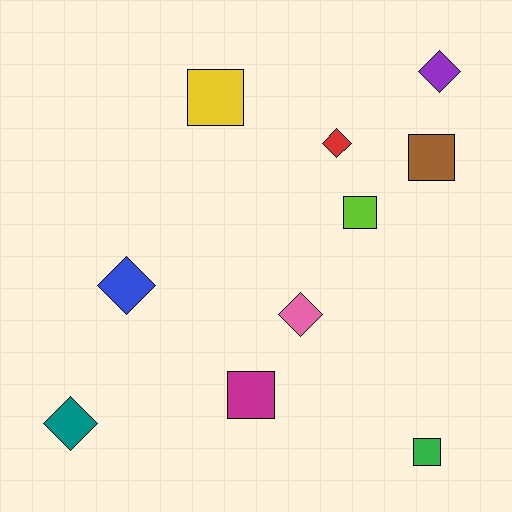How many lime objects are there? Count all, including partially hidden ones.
There is 1 lime object.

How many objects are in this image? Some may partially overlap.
There are 10 objects.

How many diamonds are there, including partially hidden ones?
There are 5 diamonds.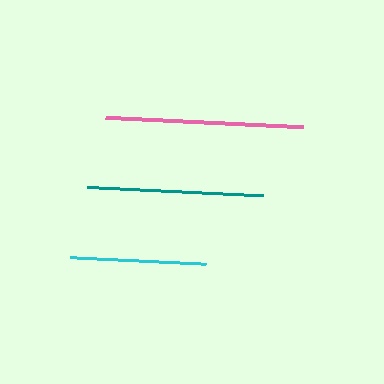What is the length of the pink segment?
The pink segment is approximately 197 pixels long.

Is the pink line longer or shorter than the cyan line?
The pink line is longer than the cyan line.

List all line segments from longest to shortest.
From longest to shortest: pink, teal, cyan.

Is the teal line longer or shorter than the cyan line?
The teal line is longer than the cyan line.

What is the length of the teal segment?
The teal segment is approximately 176 pixels long.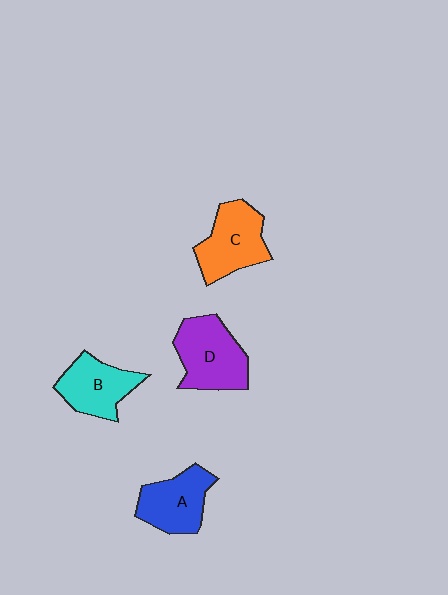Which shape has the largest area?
Shape D (purple).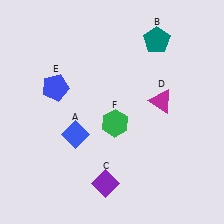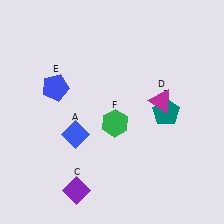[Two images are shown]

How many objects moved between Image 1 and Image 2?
2 objects moved between the two images.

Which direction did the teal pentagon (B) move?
The teal pentagon (B) moved down.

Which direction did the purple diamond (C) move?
The purple diamond (C) moved left.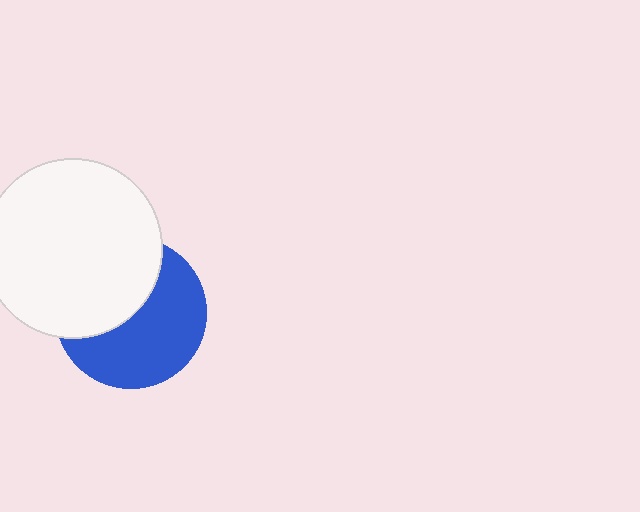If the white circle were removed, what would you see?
You would see the complete blue circle.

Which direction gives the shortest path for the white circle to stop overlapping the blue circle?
Moving toward the upper-left gives the shortest separation.